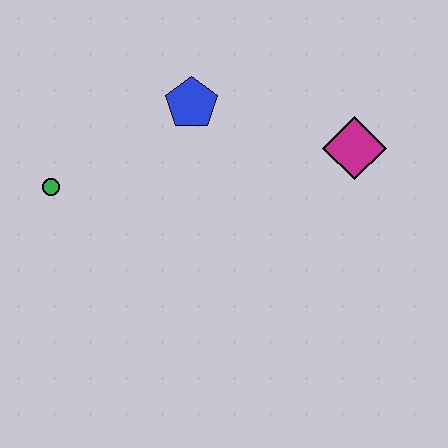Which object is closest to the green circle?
The blue pentagon is closest to the green circle.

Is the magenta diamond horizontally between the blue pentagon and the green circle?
No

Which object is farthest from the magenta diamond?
The green circle is farthest from the magenta diamond.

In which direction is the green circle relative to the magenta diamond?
The green circle is to the left of the magenta diamond.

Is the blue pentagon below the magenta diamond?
No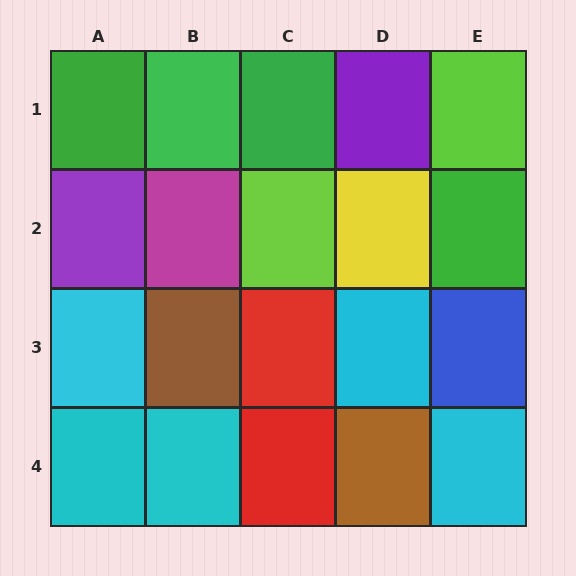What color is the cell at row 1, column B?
Green.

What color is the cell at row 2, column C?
Lime.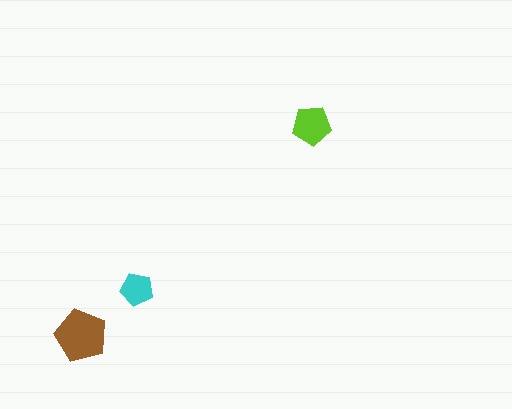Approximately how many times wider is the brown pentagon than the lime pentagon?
About 1.5 times wider.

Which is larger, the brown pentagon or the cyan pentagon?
The brown one.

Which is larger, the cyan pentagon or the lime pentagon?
The lime one.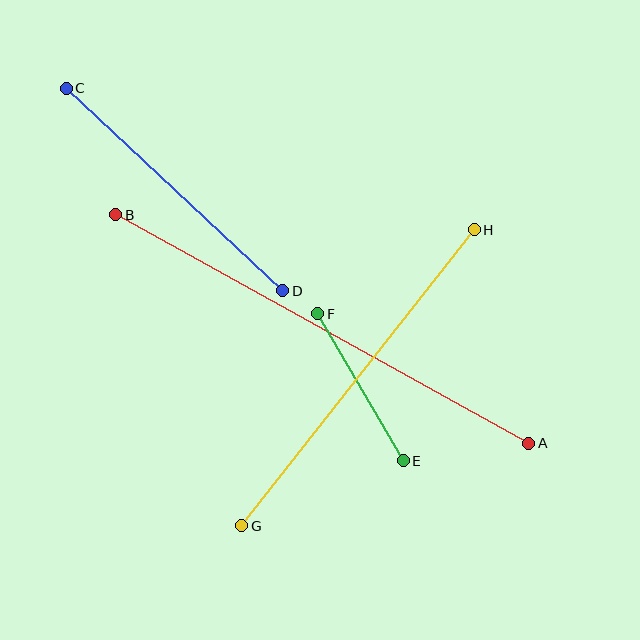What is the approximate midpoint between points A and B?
The midpoint is at approximately (322, 329) pixels.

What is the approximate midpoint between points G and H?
The midpoint is at approximately (358, 378) pixels.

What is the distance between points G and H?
The distance is approximately 376 pixels.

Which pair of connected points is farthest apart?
Points A and B are farthest apart.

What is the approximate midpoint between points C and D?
The midpoint is at approximately (174, 189) pixels.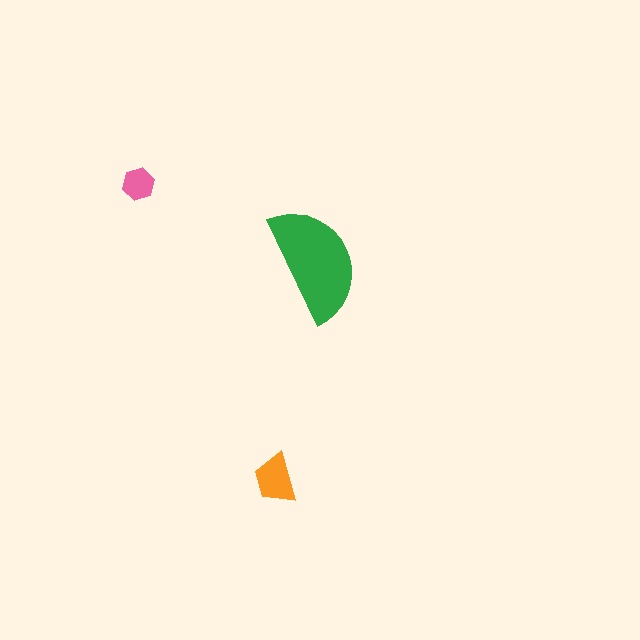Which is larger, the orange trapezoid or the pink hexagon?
The orange trapezoid.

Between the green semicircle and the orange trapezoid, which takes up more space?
The green semicircle.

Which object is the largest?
The green semicircle.